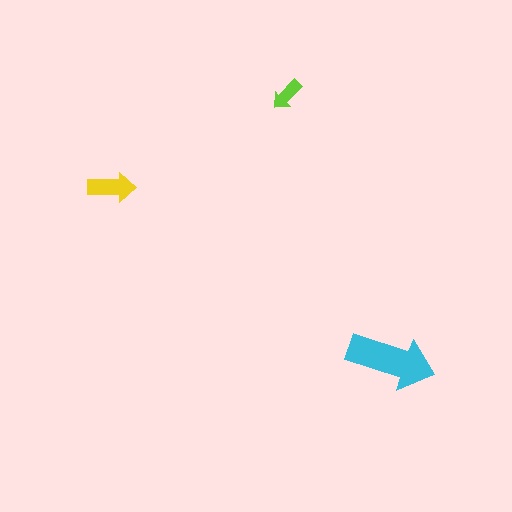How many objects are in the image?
There are 3 objects in the image.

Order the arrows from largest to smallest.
the cyan one, the yellow one, the lime one.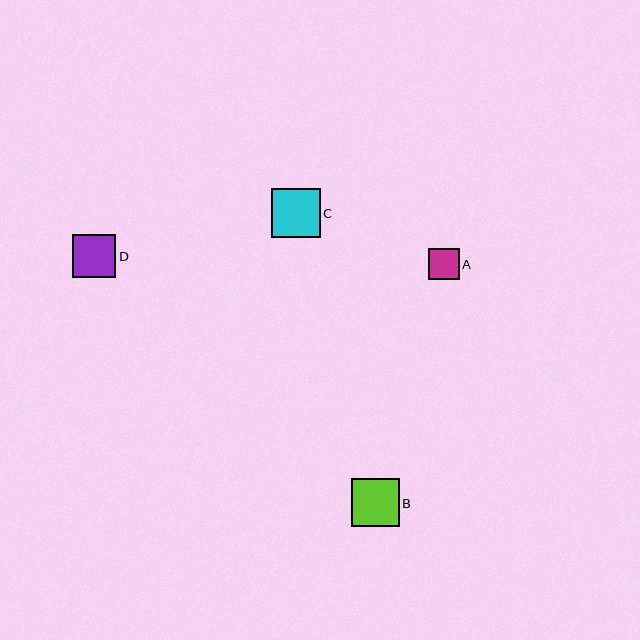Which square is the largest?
Square C is the largest with a size of approximately 48 pixels.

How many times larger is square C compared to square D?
Square C is approximately 1.1 times the size of square D.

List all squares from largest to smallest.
From largest to smallest: C, B, D, A.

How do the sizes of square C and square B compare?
Square C and square B are approximately the same size.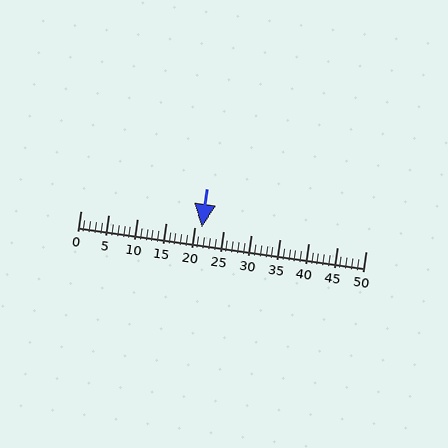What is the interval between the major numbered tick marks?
The major tick marks are spaced 5 units apart.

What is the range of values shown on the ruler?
The ruler shows values from 0 to 50.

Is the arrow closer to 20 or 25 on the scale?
The arrow is closer to 20.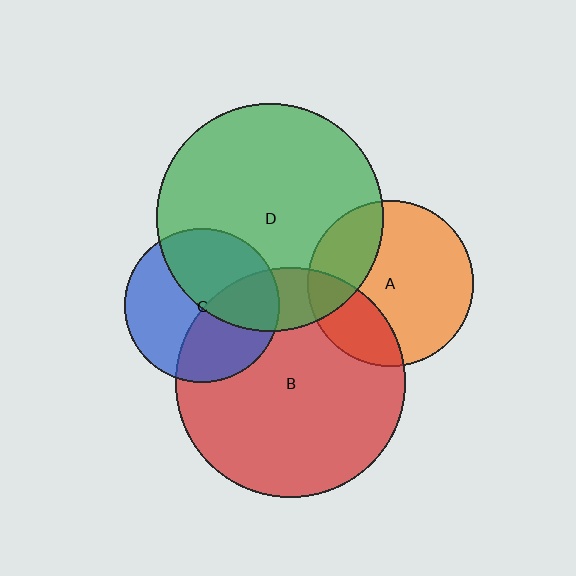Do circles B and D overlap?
Yes.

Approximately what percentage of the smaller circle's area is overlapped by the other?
Approximately 15%.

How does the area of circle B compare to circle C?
Approximately 2.2 times.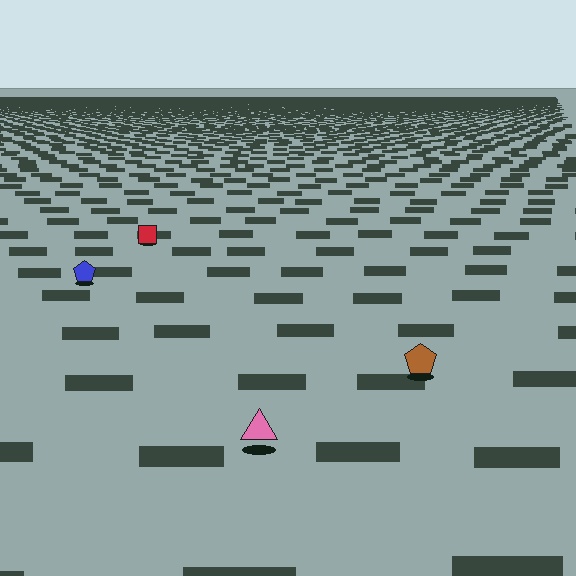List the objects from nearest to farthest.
From nearest to farthest: the pink triangle, the brown pentagon, the blue pentagon, the red square.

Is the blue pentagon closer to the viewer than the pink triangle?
No. The pink triangle is closer — you can tell from the texture gradient: the ground texture is coarser near it.